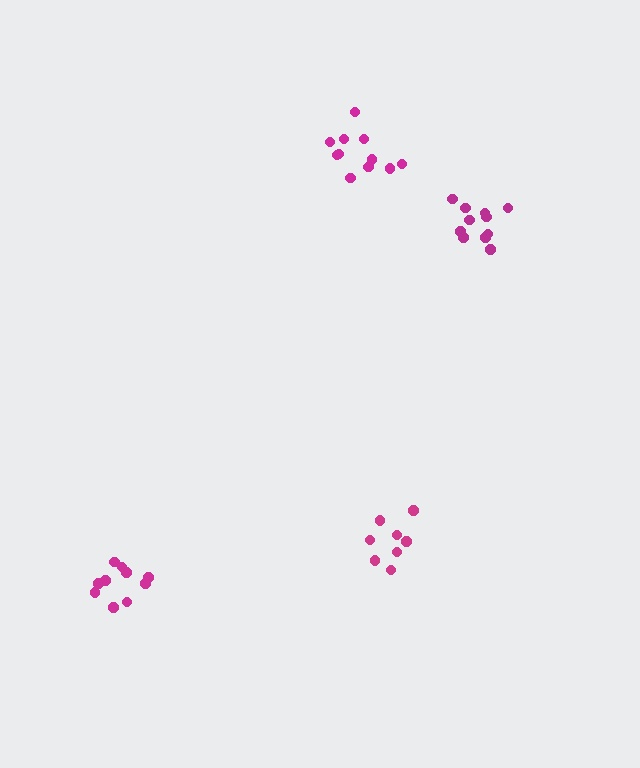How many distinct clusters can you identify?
There are 4 distinct clusters.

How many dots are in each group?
Group 1: 8 dots, Group 2: 10 dots, Group 3: 11 dots, Group 4: 11 dots (40 total).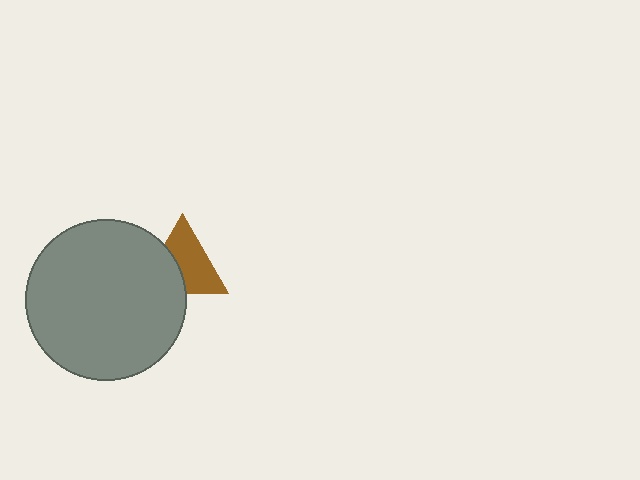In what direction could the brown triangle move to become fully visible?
The brown triangle could move right. That would shift it out from behind the gray circle entirely.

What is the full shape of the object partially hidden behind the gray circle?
The partially hidden object is a brown triangle.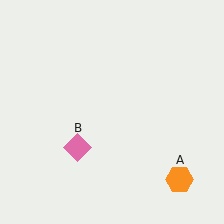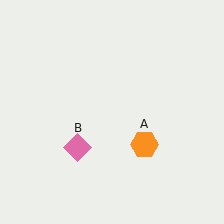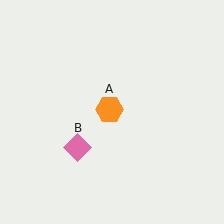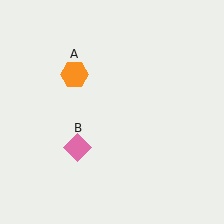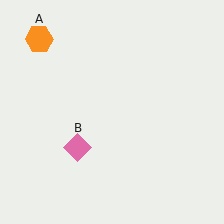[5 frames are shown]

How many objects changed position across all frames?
1 object changed position: orange hexagon (object A).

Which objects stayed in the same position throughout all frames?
Pink diamond (object B) remained stationary.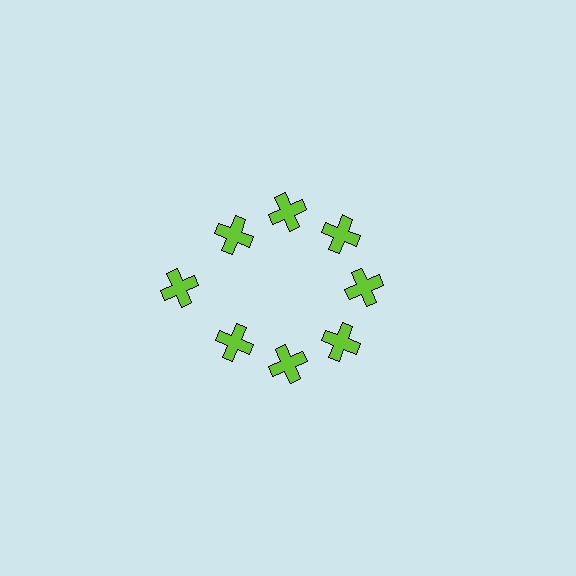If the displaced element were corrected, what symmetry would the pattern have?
It would have 8-fold rotational symmetry — the pattern would map onto itself every 45 degrees.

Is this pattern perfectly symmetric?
No. The 8 lime crosses are arranged in a ring, but one element near the 9 o'clock position is pushed outward from the center, breaking the 8-fold rotational symmetry.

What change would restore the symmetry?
The symmetry would be restored by moving it inward, back onto the ring so that all 8 crosses sit at equal angles and equal distance from the center.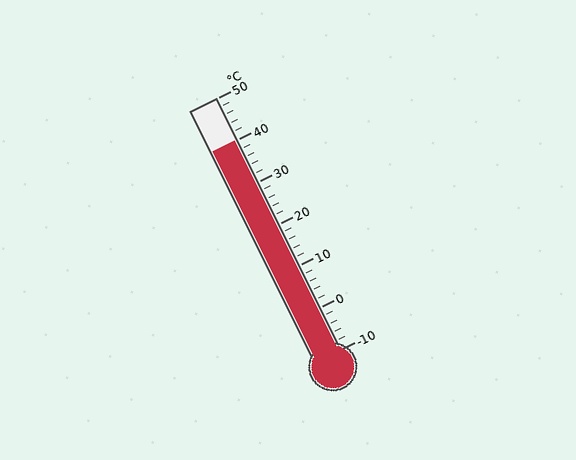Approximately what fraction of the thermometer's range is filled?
The thermometer is filled to approximately 85% of its range.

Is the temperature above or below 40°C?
The temperature is at 40°C.